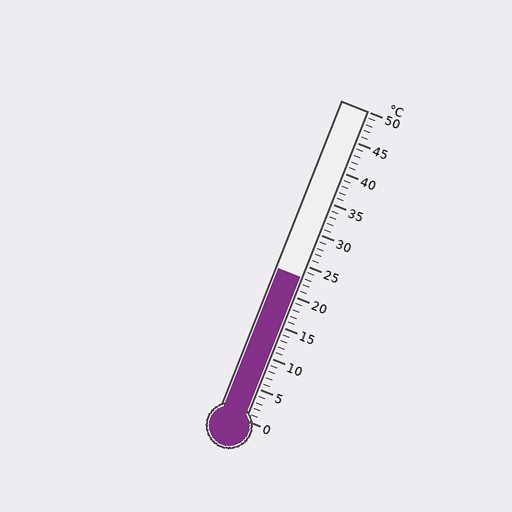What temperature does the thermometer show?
The thermometer shows approximately 23°C.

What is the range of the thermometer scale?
The thermometer scale ranges from 0°C to 50°C.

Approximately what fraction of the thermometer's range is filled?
The thermometer is filled to approximately 45% of its range.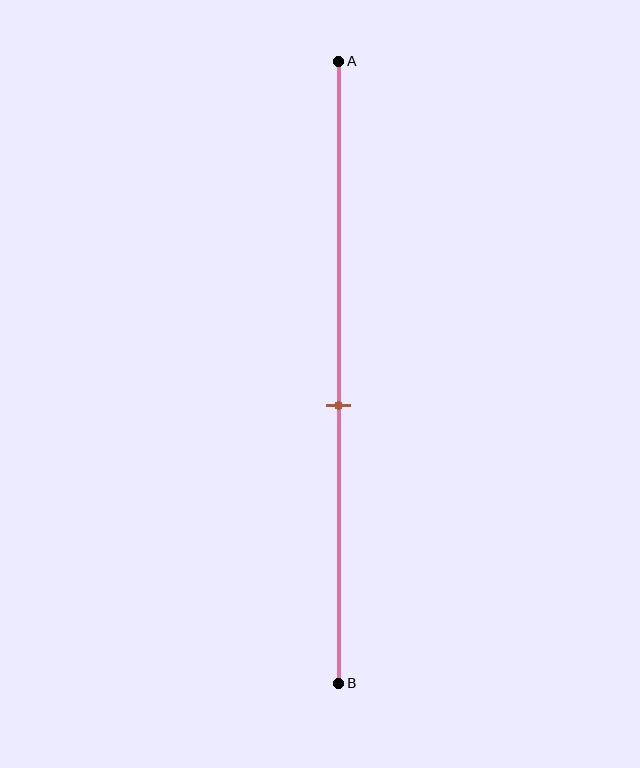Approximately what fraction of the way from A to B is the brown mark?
The brown mark is approximately 55% of the way from A to B.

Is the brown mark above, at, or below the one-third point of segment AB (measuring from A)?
The brown mark is below the one-third point of segment AB.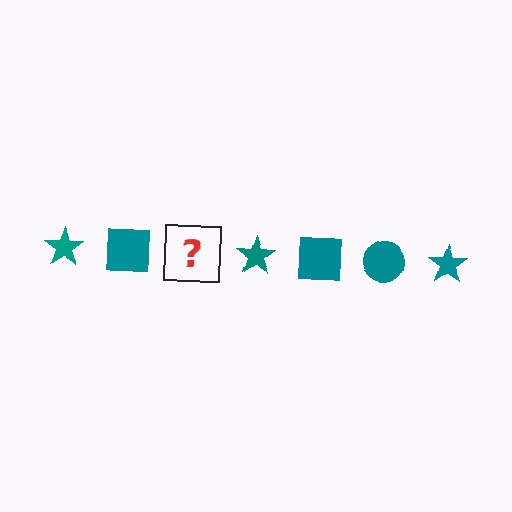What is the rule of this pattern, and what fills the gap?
The rule is that the pattern cycles through star, square, circle shapes in teal. The gap should be filled with a teal circle.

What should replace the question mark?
The question mark should be replaced with a teal circle.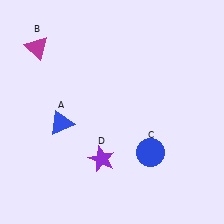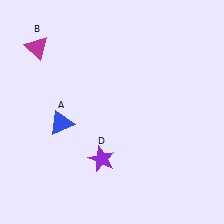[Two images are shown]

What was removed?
The blue circle (C) was removed in Image 2.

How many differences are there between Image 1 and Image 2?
There is 1 difference between the two images.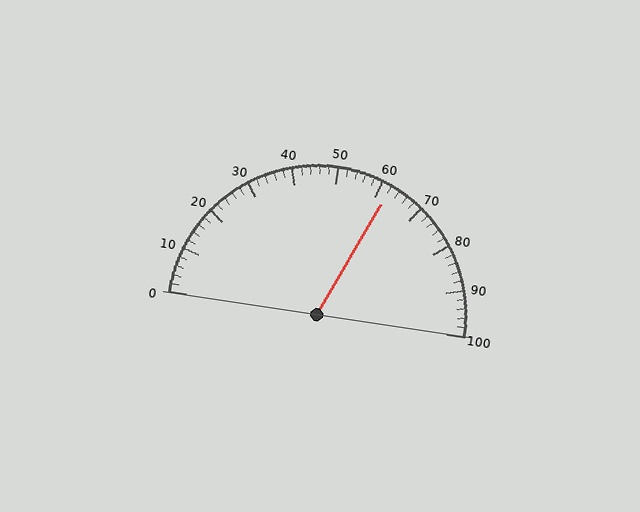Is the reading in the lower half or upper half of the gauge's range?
The reading is in the upper half of the range (0 to 100).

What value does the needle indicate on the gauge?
The needle indicates approximately 62.